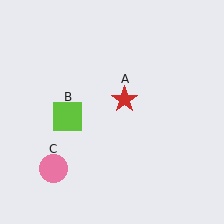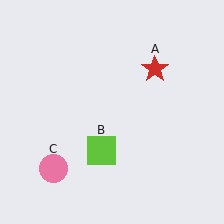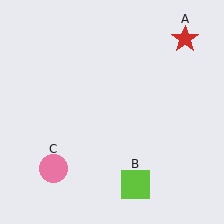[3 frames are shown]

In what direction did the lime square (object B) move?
The lime square (object B) moved down and to the right.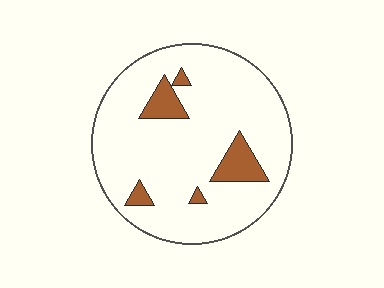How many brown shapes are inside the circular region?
5.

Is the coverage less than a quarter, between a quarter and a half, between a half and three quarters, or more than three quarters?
Less than a quarter.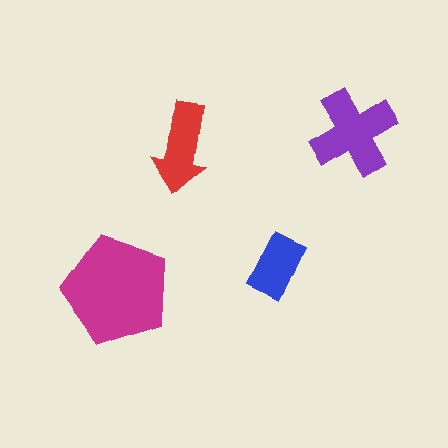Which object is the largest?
The magenta pentagon.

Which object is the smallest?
The blue rectangle.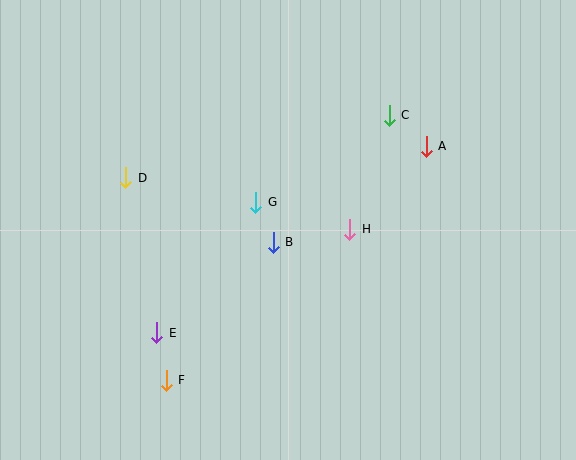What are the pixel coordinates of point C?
Point C is at (389, 115).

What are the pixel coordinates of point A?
Point A is at (426, 146).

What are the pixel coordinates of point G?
Point G is at (256, 202).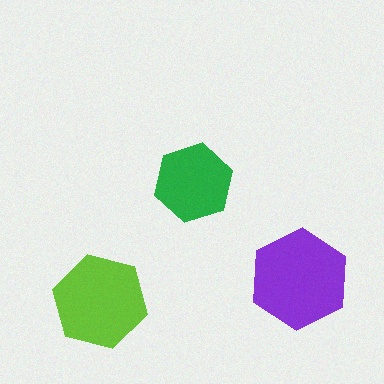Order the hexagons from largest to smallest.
the purple one, the lime one, the green one.